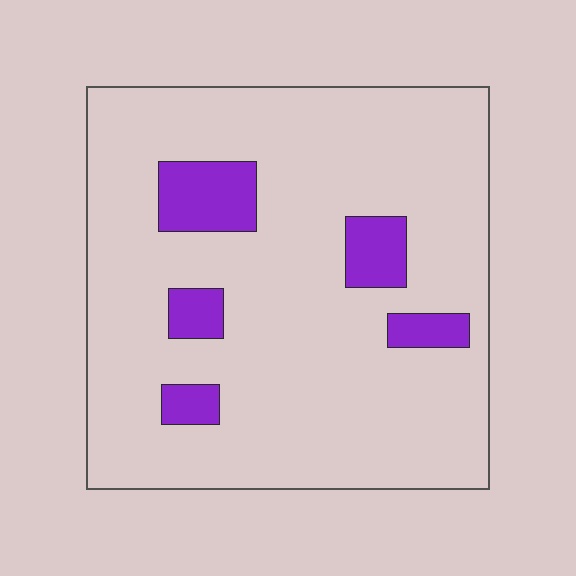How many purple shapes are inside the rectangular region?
5.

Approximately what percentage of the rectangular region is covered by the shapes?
Approximately 10%.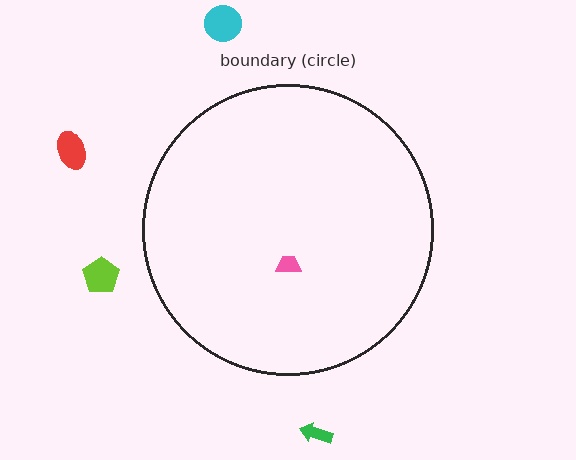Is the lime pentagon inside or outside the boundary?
Outside.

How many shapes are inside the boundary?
1 inside, 4 outside.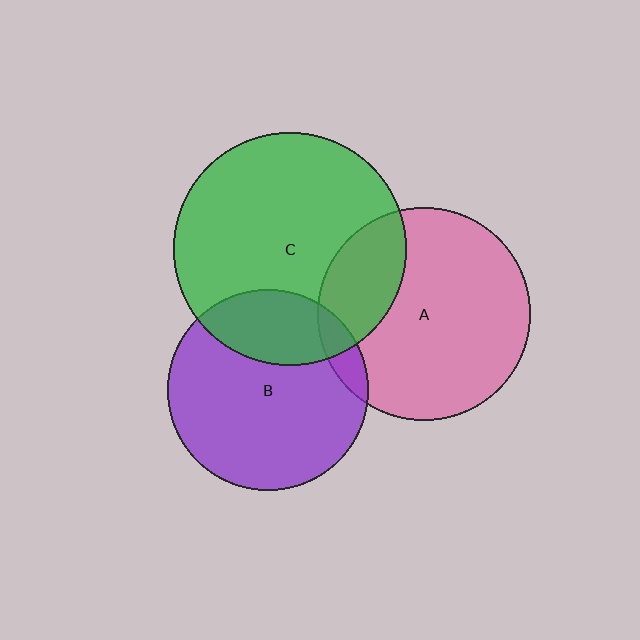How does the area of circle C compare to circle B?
Approximately 1.3 times.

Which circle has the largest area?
Circle C (green).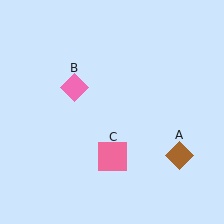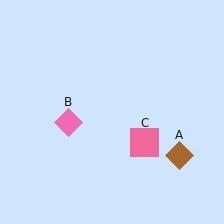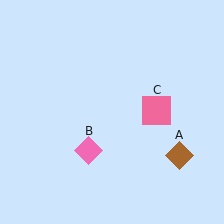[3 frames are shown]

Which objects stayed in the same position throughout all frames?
Brown diamond (object A) remained stationary.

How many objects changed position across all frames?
2 objects changed position: pink diamond (object B), pink square (object C).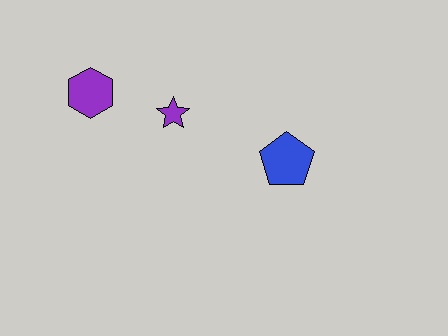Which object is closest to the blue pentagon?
The purple star is closest to the blue pentagon.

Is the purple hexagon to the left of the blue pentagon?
Yes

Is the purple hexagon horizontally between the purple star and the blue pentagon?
No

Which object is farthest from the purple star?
The blue pentagon is farthest from the purple star.